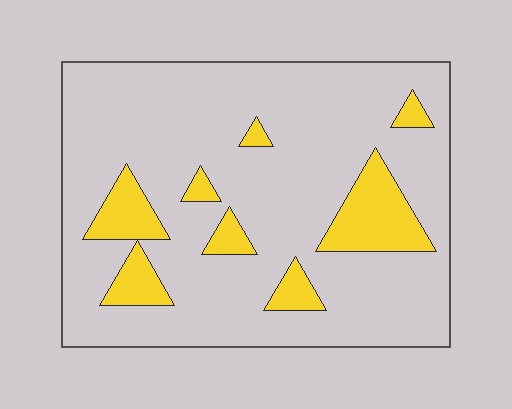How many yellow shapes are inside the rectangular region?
8.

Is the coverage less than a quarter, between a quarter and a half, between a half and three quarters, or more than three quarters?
Less than a quarter.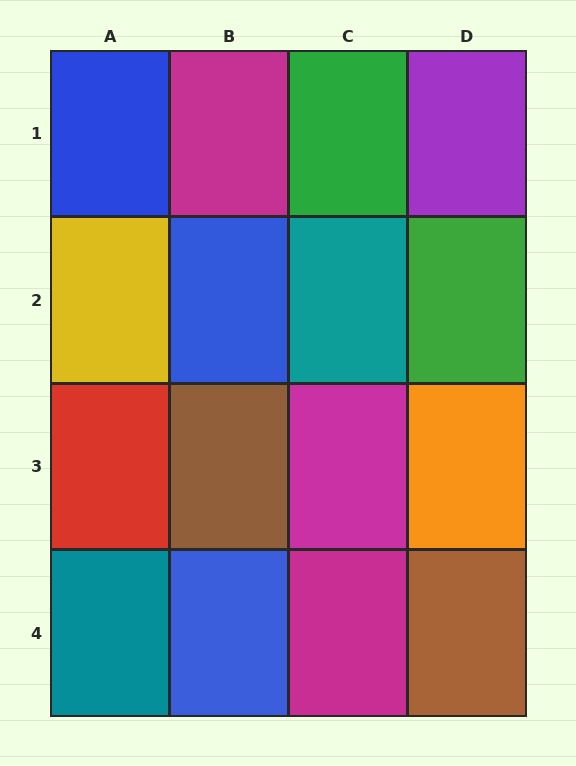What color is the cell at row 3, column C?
Magenta.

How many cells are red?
1 cell is red.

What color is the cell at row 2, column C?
Teal.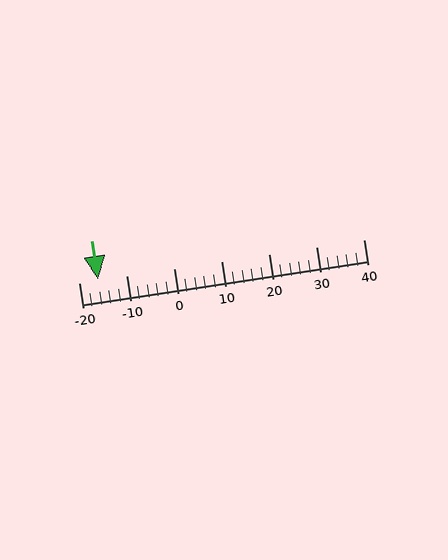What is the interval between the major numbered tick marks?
The major tick marks are spaced 10 units apart.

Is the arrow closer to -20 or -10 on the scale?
The arrow is closer to -20.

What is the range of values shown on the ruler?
The ruler shows values from -20 to 40.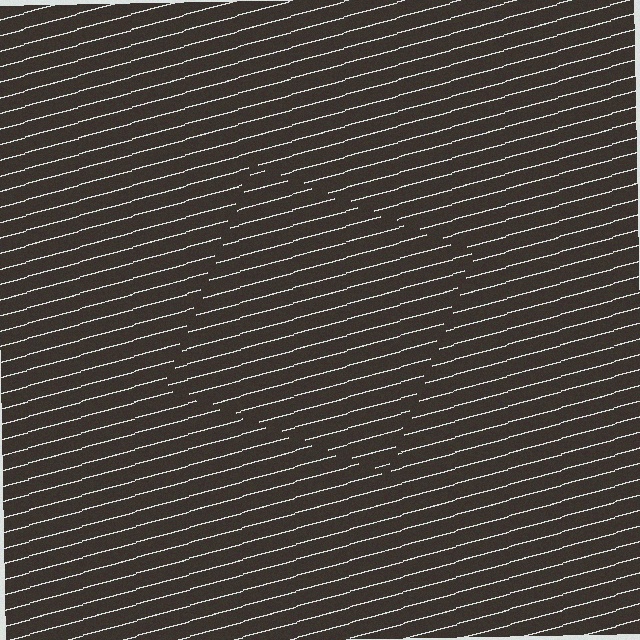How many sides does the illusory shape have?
4 sides — the line-ends trace a square.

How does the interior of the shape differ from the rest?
The interior of the shape contains the same grating, shifted by half a period — the contour is defined by the phase discontinuity where line-ends from the inner and outer gratings abut.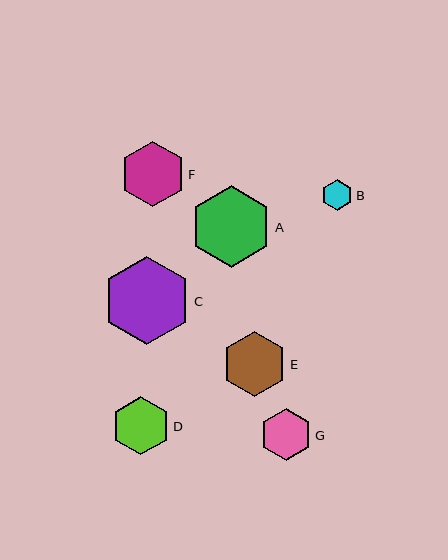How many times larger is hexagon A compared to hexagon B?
Hexagon A is approximately 2.6 times the size of hexagon B.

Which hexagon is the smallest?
Hexagon B is the smallest with a size of approximately 31 pixels.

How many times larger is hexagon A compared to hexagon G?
Hexagon A is approximately 1.6 times the size of hexagon G.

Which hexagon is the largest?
Hexagon C is the largest with a size of approximately 88 pixels.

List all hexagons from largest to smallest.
From largest to smallest: C, A, F, E, D, G, B.